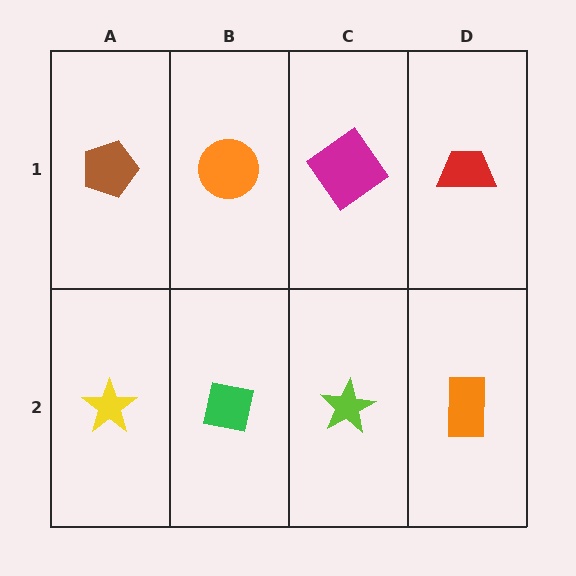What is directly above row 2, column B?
An orange circle.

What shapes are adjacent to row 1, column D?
An orange rectangle (row 2, column D), a magenta diamond (row 1, column C).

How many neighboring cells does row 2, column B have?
3.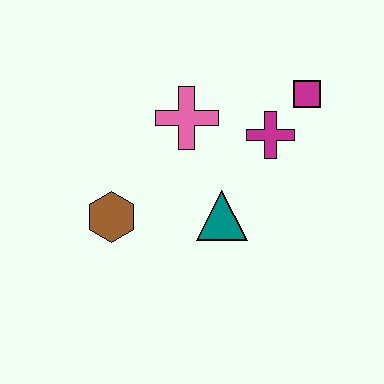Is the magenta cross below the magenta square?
Yes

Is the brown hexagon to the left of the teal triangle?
Yes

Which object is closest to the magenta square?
The magenta cross is closest to the magenta square.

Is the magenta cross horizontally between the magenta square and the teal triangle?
Yes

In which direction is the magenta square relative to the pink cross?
The magenta square is to the right of the pink cross.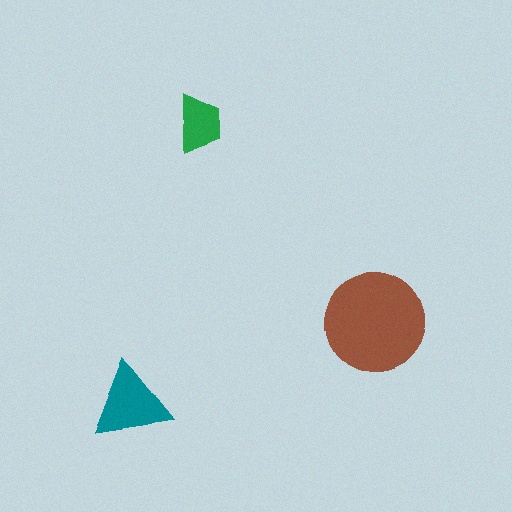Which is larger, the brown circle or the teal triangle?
The brown circle.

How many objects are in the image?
There are 3 objects in the image.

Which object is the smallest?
The green trapezoid.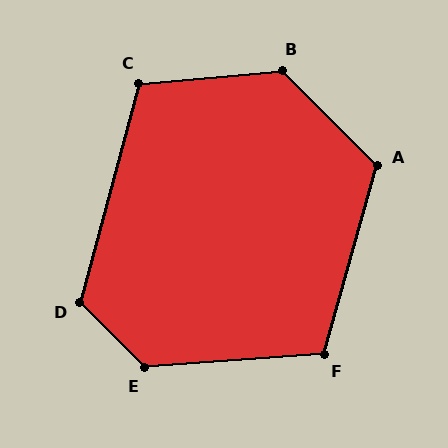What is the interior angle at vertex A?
Approximately 119 degrees (obtuse).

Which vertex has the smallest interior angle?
F, at approximately 110 degrees.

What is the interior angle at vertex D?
Approximately 120 degrees (obtuse).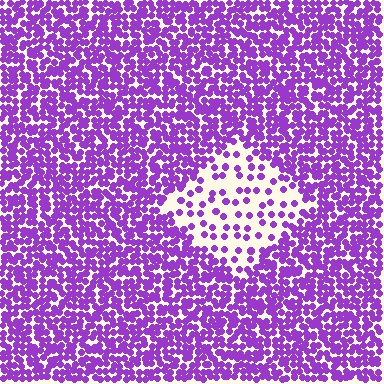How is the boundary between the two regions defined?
The boundary is defined by a change in element density (approximately 3.2x ratio). All elements are the same color, size, and shape.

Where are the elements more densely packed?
The elements are more densely packed outside the diamond boundary.